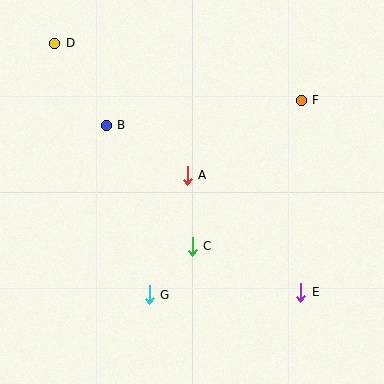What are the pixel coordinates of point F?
Point F is at (301, 100).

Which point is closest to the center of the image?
Point A at (187, 175) is closest to the center.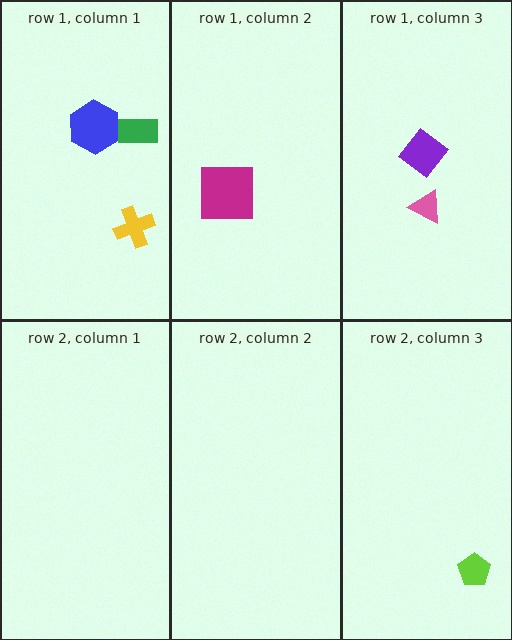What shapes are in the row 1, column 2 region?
The magenta square.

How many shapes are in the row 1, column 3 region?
2.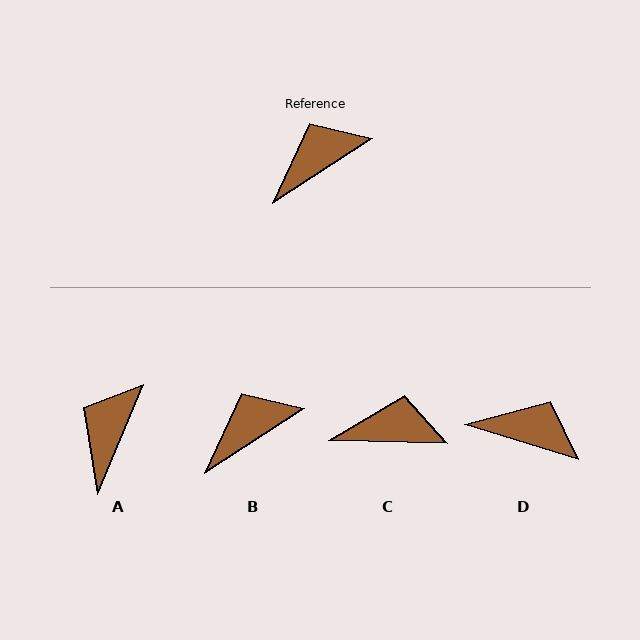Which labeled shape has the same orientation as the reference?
B.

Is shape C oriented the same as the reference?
No, it is off by about 35 degrees.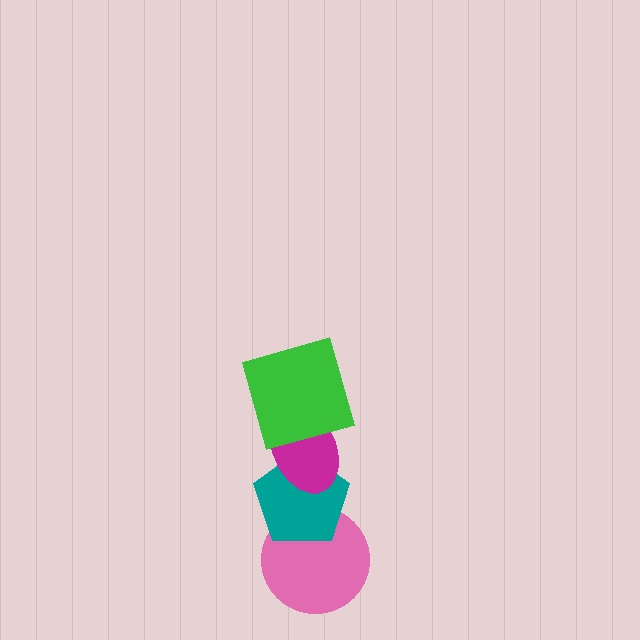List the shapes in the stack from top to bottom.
From top to bottom: the green square, the magenta ellipse, the teal pentagon, the pink circle.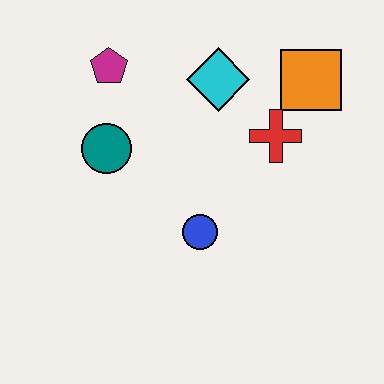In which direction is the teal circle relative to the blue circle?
The teal circle is to the left of the blue circle.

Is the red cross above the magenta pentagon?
No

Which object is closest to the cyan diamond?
The red cross is closest to the cyan diamond.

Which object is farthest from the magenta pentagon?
The orange square is farthest from the magenta pentagon.